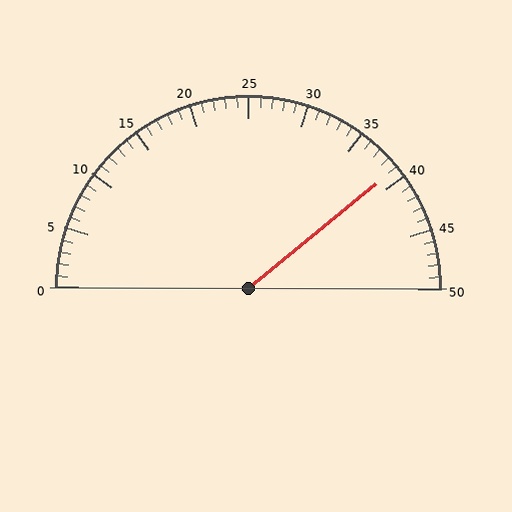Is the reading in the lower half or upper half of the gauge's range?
The reading is in the upper half of the range (0 to 50).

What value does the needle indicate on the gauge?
The needle indicates approximately 39.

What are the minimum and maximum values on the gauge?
The gauge ranges from 0 to 50.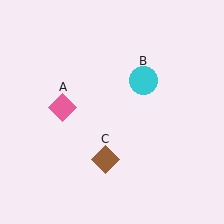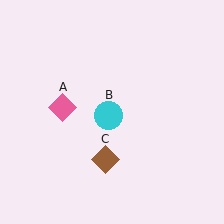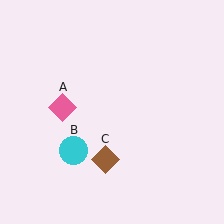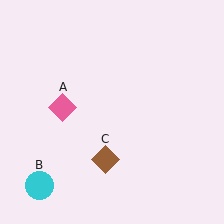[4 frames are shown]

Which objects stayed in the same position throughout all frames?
Pink diamond (object A) and brown diamond (object C) remained stationary.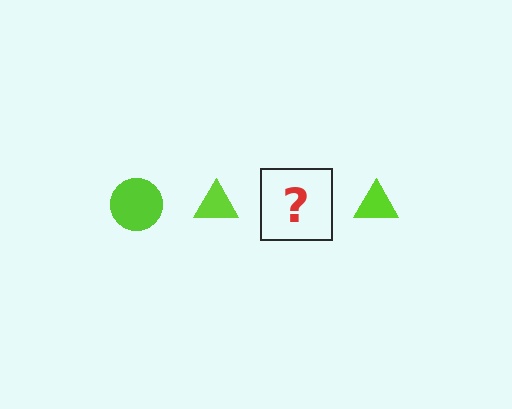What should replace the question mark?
The question mark should be replaced with a lime circle.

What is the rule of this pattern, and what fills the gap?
The rule is that the pattern cycles through circle, triangle shapes in lime. The gap should be filled with a lime circle.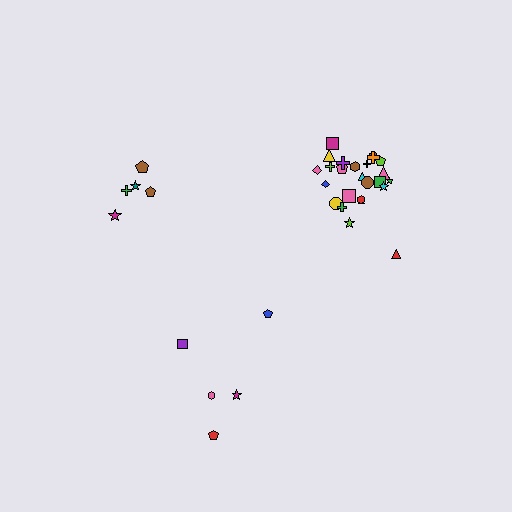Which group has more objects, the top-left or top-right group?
The top-right group.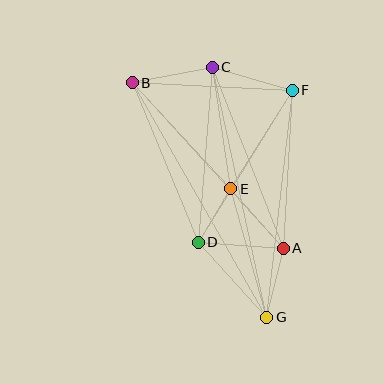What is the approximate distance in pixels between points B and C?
The distance between B and C is approximately 82 pixels.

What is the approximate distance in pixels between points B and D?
The distance between B and D is approximately 173 pixels.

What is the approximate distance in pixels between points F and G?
The distance between F and G is approximately 229 pixels.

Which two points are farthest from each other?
Points B and G are farthest from each other.